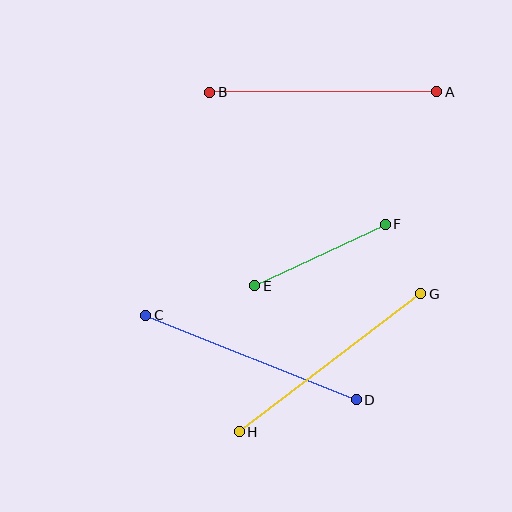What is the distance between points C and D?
The distance is approximately 227 pixels.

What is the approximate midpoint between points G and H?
The midpoint is at approximately (330, 363) pixels.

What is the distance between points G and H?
The distance is approximately 228 pixels.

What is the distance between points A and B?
The distance is approximately 227 pixels.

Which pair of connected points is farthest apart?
Points G and H are farthest apart.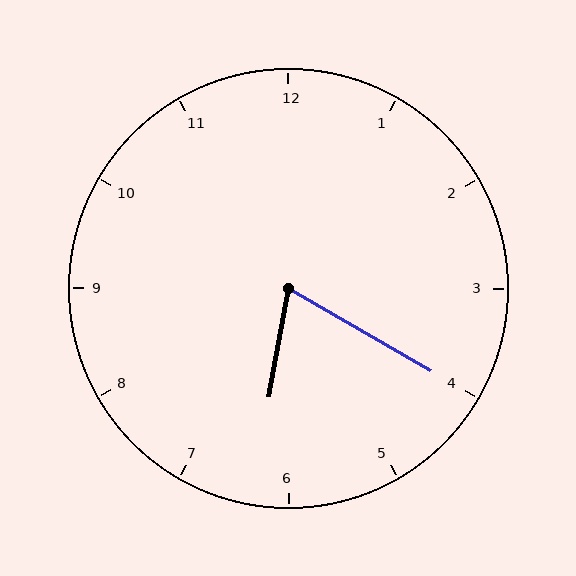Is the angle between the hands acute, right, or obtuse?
It is acute.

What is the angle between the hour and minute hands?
Approximately 70 degrees.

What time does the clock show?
6:20.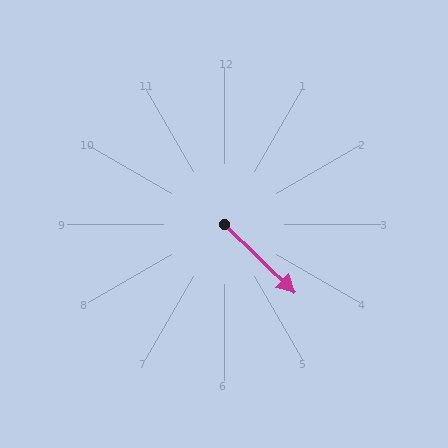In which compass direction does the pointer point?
Southeast.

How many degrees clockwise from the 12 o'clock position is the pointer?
Approximately 134 degrees.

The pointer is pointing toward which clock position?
Roughly 4 o'clock.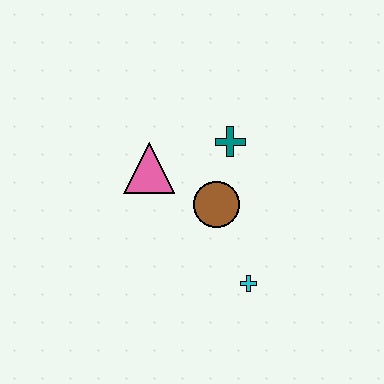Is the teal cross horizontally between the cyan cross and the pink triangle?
Yes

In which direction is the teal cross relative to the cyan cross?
The teal cross is above the cyan cross.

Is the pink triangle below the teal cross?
Yes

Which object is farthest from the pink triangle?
The cyan cross is farthest from the pink triangle.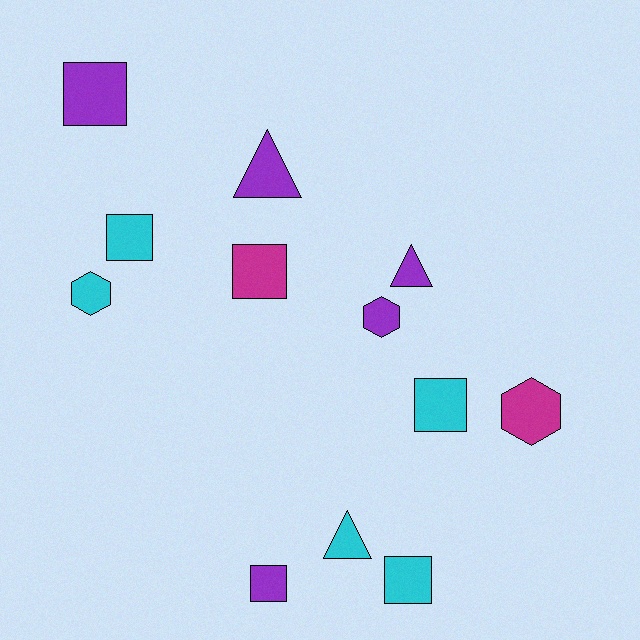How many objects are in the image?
There are 12 objects.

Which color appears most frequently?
Purple, with 5 objects.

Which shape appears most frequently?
Square, with 6 objects.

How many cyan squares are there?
There are 3 cyan squares.